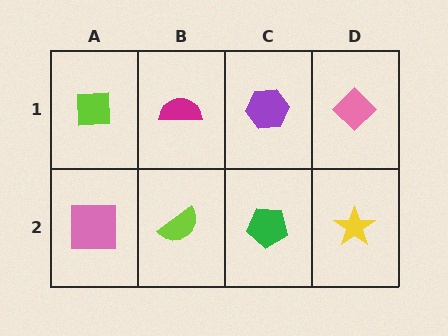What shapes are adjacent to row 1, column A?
A pink square (row 2, column A), a magenta semicircle (row 1, column B).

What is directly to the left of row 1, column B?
A lime square.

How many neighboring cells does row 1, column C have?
3.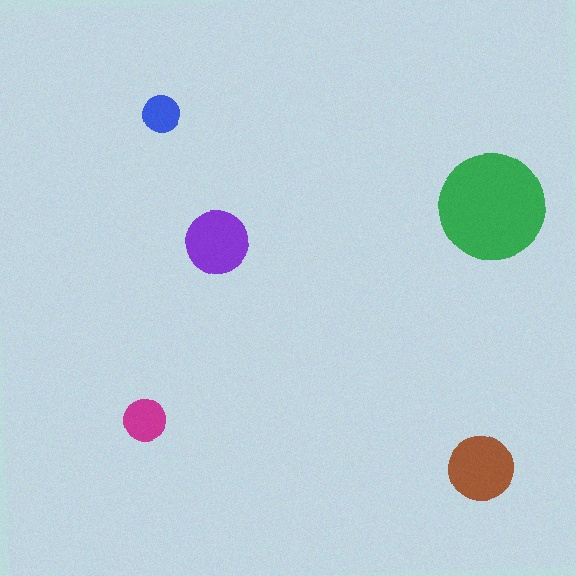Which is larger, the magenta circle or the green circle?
The green one.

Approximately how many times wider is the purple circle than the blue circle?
About 1.5 times wider.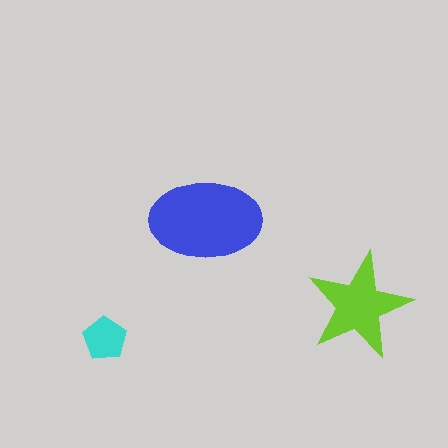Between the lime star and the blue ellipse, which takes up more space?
The blue ellipse.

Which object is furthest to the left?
The cyan pentagon is leftmost.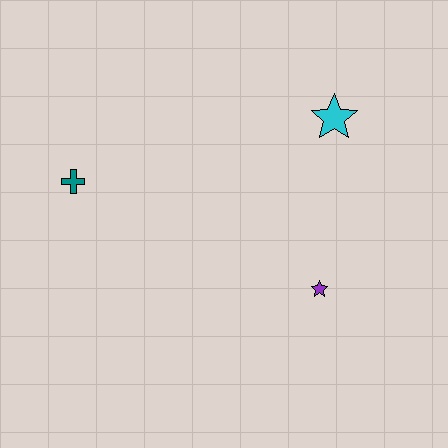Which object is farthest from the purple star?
The teal cross is farthest from the purple star.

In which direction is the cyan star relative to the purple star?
The cyan star is above the purple star.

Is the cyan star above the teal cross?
Yes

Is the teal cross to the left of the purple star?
Yes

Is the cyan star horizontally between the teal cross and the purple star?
No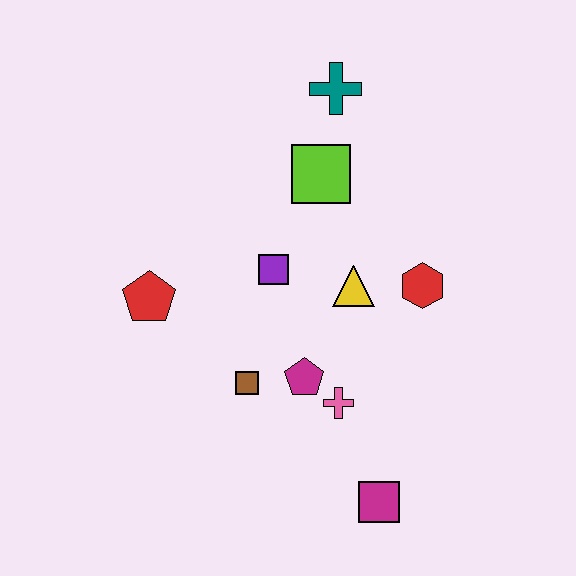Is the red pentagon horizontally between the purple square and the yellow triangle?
No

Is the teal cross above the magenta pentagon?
Yes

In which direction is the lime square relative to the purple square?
The lime square is above the purple square.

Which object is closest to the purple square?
The yellow triangle is closest to the purple square.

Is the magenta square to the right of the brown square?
Yes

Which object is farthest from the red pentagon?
The magenta square is farthest from the red pentagon.